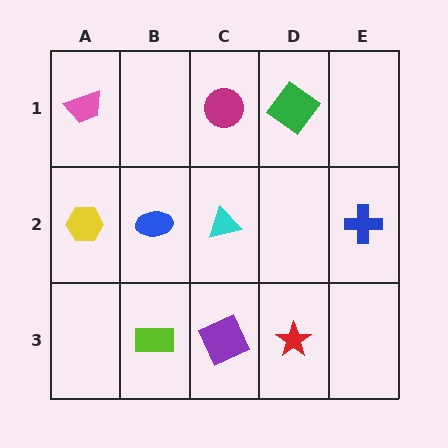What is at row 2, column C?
A cyan triangle.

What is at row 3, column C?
A purple square.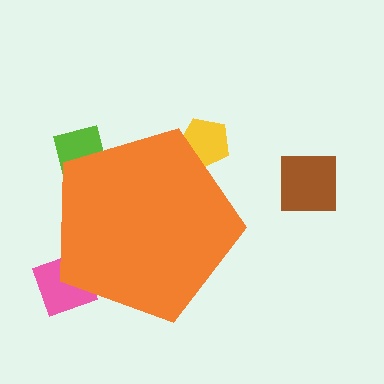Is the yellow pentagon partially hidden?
Yes, the yellow pentagon is partially hidden behind the orange pentagon.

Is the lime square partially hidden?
Yes, the lime square is partially hidden behind the orange pentagon.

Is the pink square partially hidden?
Yes, the pink square is partially hidden behind the orange pentagon.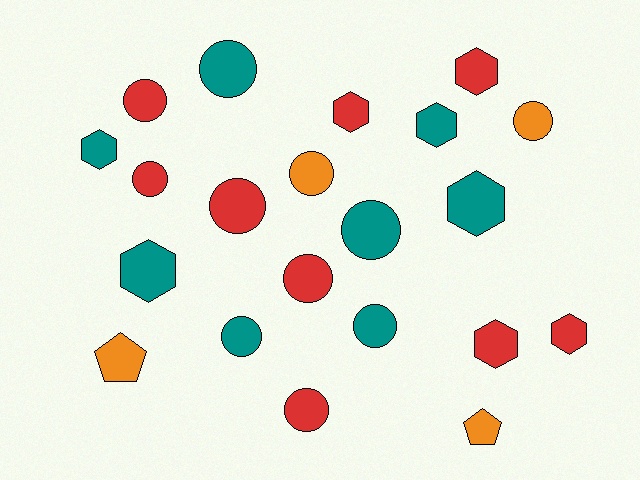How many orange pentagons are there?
There are 2 orange pentagons.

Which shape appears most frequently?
Circle, with 11 objects.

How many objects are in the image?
There are 21 objects.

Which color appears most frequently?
Red, with 9 objects.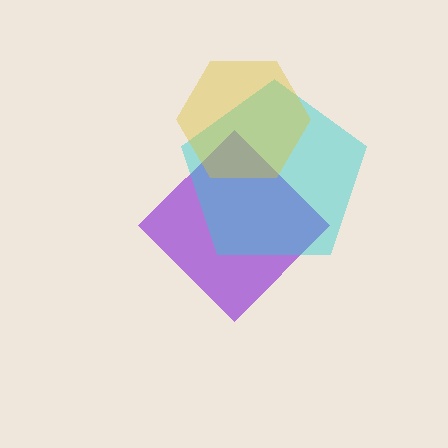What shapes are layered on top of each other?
The layered shapes are: a purple diamond, a cyan pentagon, a yellow hexagon.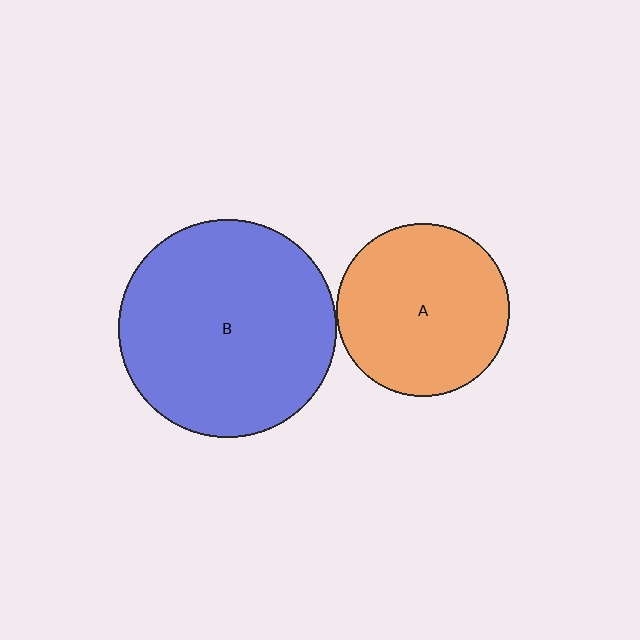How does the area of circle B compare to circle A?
Approximately 1.6 times.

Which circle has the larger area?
Circle B (blue).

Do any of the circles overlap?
No, none of the circles overlap.